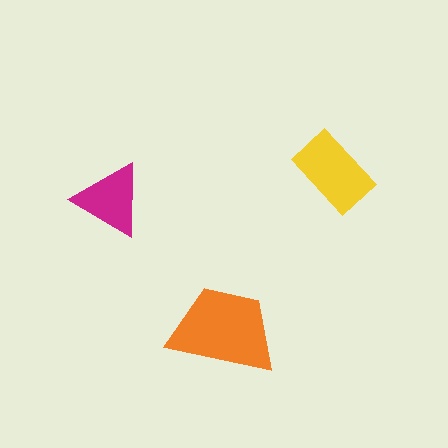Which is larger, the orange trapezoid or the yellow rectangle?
The orange trapezoid.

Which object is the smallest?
The magenta triangle.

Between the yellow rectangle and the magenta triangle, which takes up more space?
The yellow rectangle.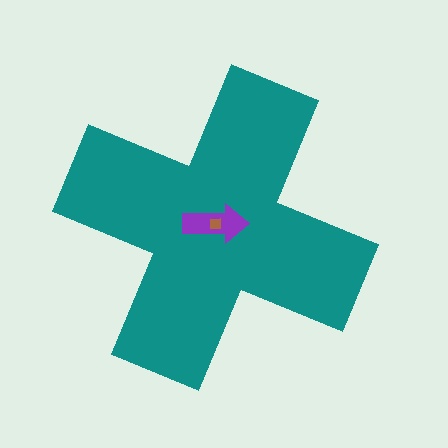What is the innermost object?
The brown square.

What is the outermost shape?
The teal cross.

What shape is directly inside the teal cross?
The purple arrow.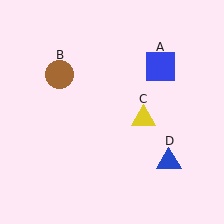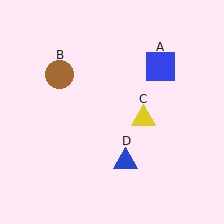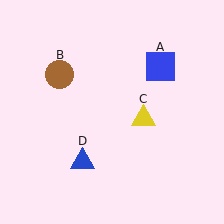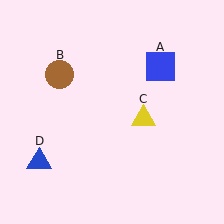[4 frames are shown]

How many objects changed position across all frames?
1 object changed position: blue triangle (object D).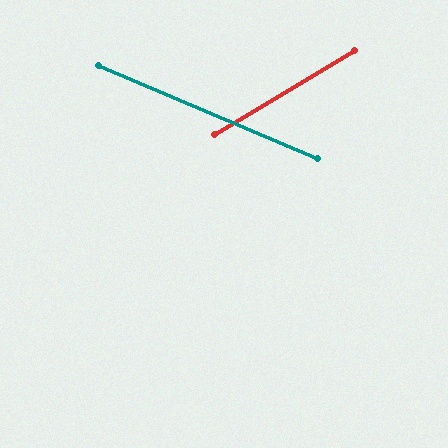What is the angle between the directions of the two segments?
Approximately 54 degrees.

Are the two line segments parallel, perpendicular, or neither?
Neither parallel nor perpendicular — they differ by about 54°.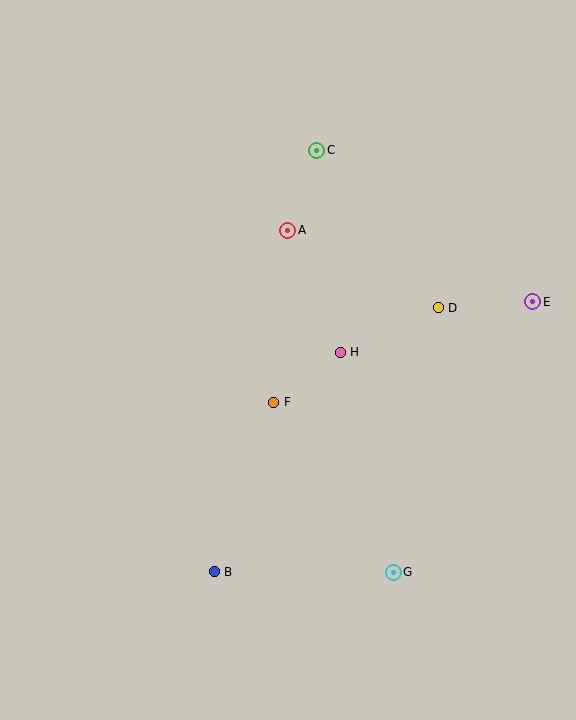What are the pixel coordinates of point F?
Point F is at (274, 402).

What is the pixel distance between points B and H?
The distance between B and H is 253 pixels.